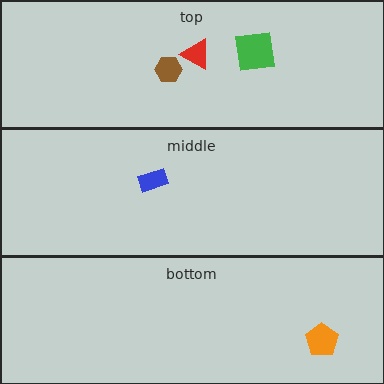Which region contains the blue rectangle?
The middle region.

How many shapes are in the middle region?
1.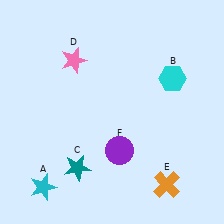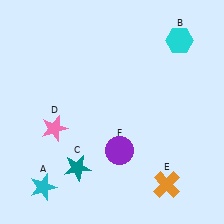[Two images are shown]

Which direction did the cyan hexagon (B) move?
The cyan hexagon (B) moved up.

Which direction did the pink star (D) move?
The pink star (D) moved down.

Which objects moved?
The objects that moved are: the cyan hexagon (B), the pink star (D).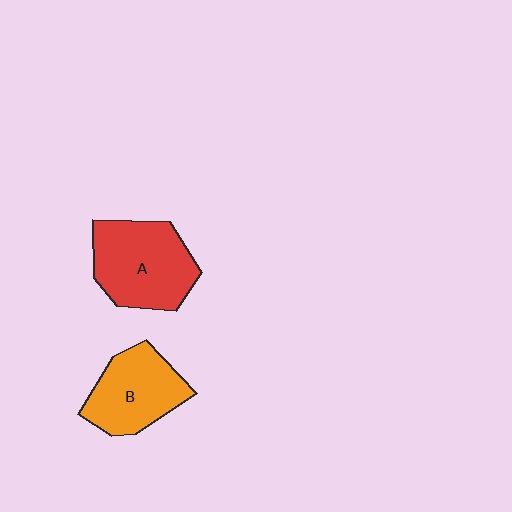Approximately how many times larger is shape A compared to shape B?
Approximately 1.2 times.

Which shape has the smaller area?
Shape B (orange).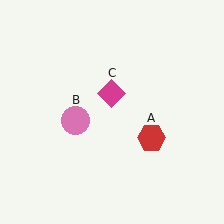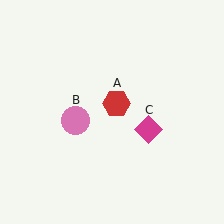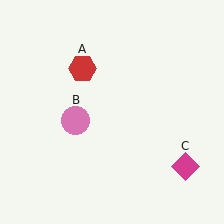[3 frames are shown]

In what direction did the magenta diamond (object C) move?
The magenta diamond (object C) moved down and to the right.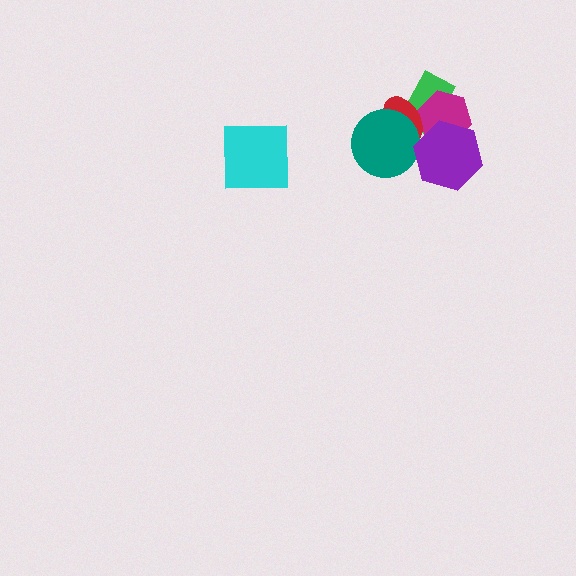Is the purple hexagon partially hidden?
No, no other shape covers it.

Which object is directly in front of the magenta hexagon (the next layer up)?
The red ellipse is directly in front of the magenta hexagon.